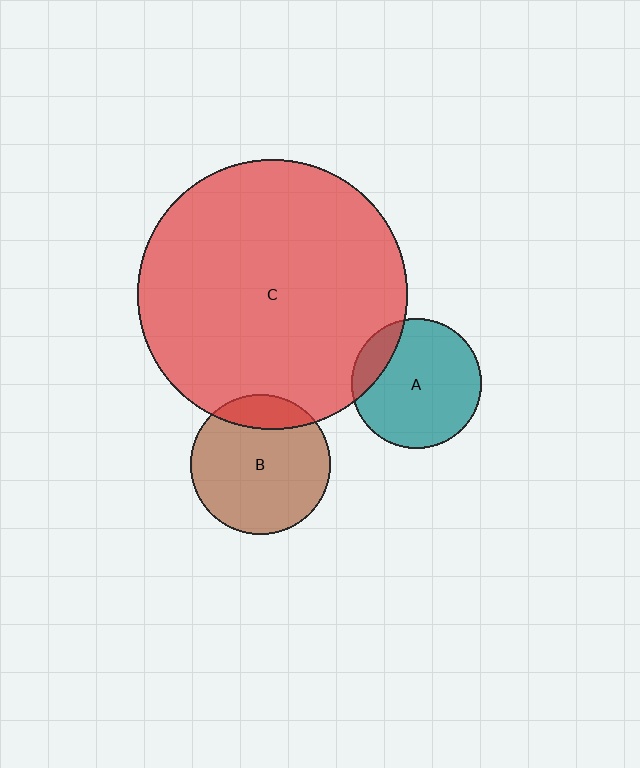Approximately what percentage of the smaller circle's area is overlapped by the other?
Approximately 15%.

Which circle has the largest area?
Circle C (red).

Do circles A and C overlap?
Yes.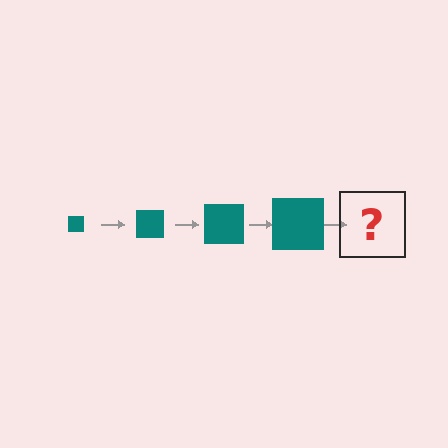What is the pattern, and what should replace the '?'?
The pattern is that the square gets progressively larger each step. The '?' should be a teal square, larger than the previous one.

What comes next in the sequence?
The next element should be a teal square, larger than the previous one.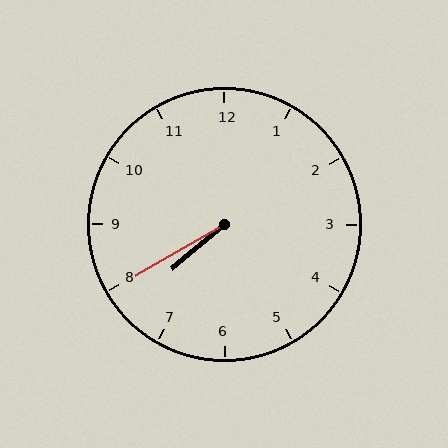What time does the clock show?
7:40.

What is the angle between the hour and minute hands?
Approximately 10 degrees.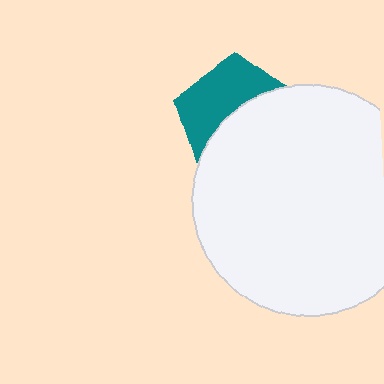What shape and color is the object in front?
The object in front is a white circle.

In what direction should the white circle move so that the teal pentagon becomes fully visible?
The white circle should move down. That is the shortest direction to clear the overlap and leave the teal pentagon fully visible.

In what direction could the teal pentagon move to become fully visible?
The teal pentagon could move up. That would shift it out from behind the white circle entirely.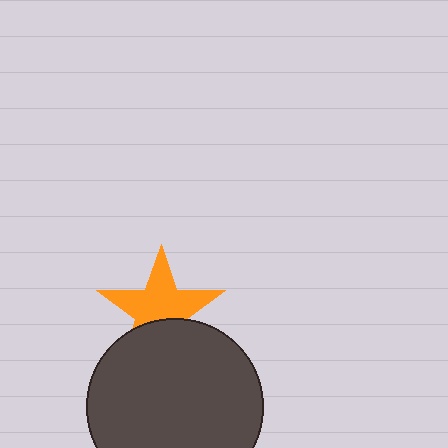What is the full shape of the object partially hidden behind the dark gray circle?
The partially hidden object is an orange star.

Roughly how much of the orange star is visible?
About half of it is visible (roughly 65%).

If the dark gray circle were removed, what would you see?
You would see the complete orange star.